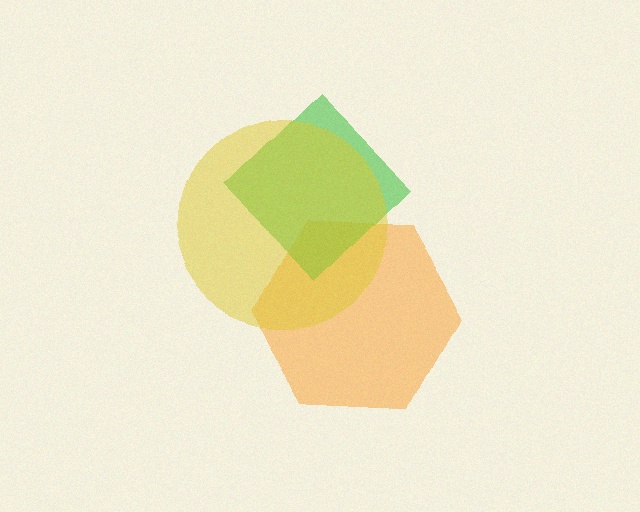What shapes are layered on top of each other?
The layered shapes are: an orange hexagon, a green diamond, a yellow circle.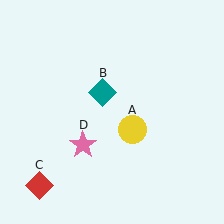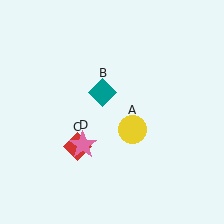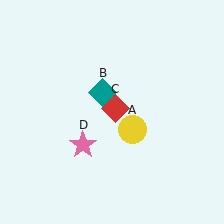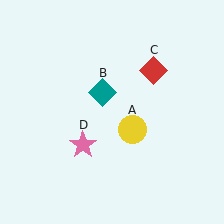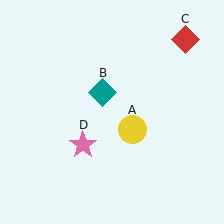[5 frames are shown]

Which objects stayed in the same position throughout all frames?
Yellow circle (object A) and teal diamond (object B) and pink star (object D) remained stationary.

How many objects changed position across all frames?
1 object changed position: red diamond (object C).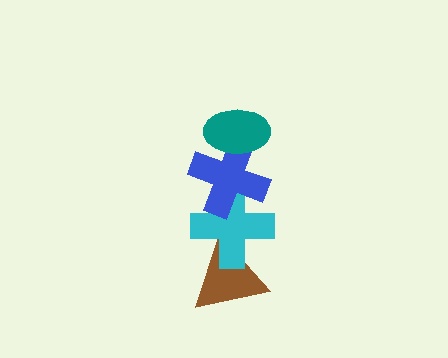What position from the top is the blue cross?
The blue cross is 2nd from the top.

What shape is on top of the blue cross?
The teal ellipse is on top of the blue cross.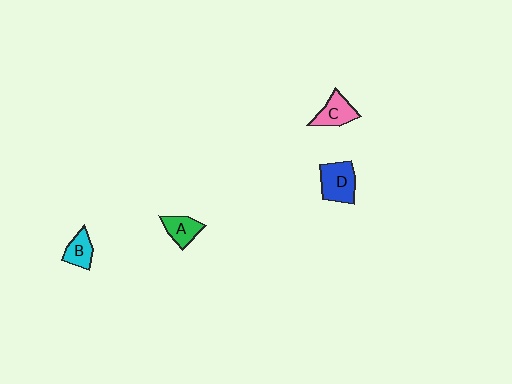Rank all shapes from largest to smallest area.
From largest to smallest: D (blue), C (pink), A (green), B (cyan).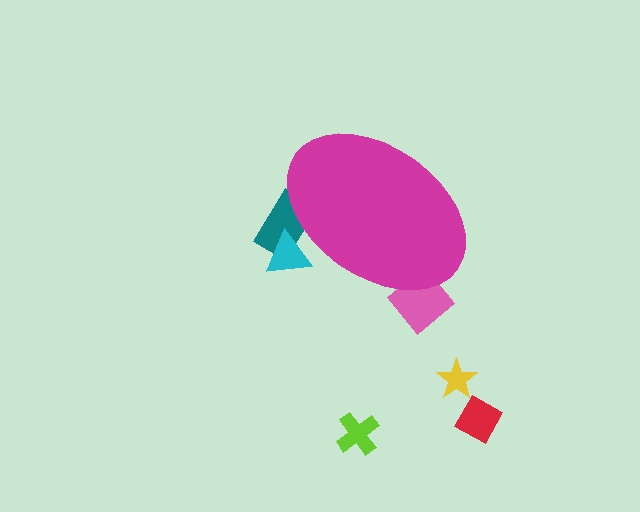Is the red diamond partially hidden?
No, the red diamond is fully visible.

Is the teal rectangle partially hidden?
Yes, the teal rectangle is partially hidden behind the magenta ellipse.